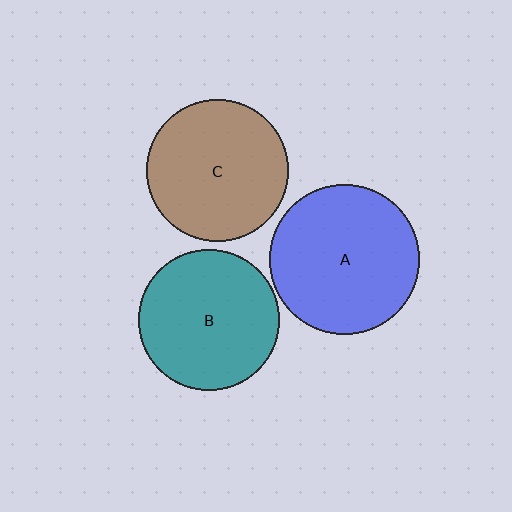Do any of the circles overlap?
No, none of the circles overlap.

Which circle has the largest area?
Circle A (blue).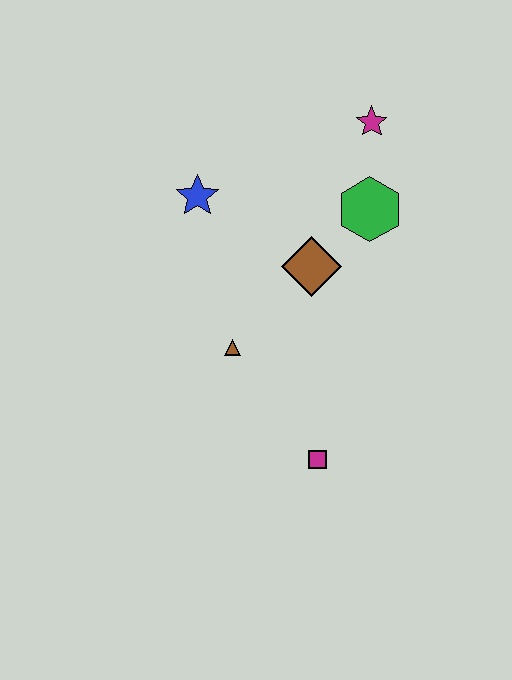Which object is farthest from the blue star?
The magenta square is farthest from the blue star.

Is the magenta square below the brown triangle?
Yes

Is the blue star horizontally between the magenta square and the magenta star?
No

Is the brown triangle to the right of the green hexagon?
No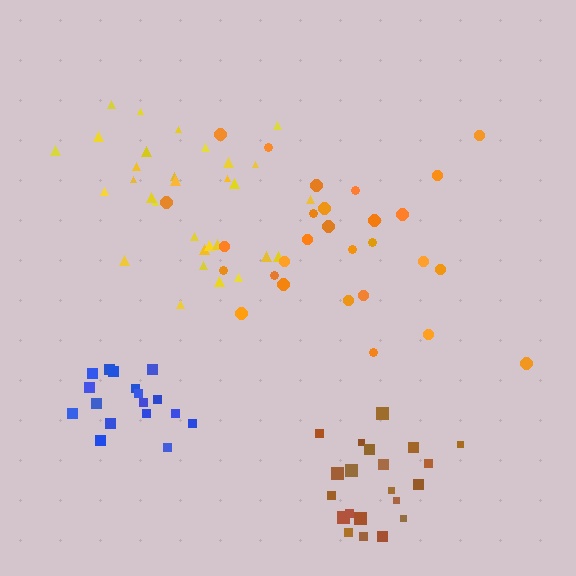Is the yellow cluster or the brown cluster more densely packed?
Brown.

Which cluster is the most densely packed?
Blue.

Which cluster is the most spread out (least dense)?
Orange.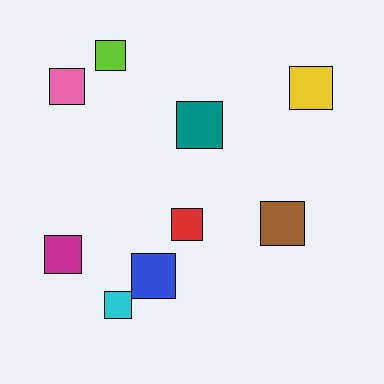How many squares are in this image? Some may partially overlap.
There are 9 squares.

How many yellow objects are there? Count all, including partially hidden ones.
There is 1 yellow object.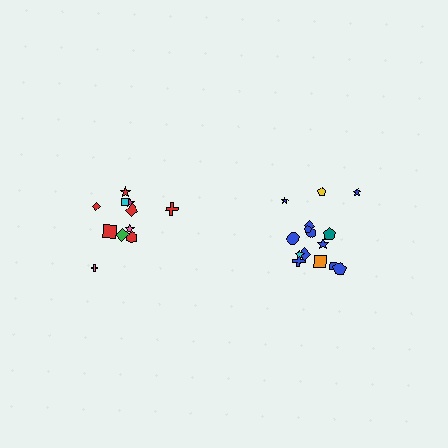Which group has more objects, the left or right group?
The right group.